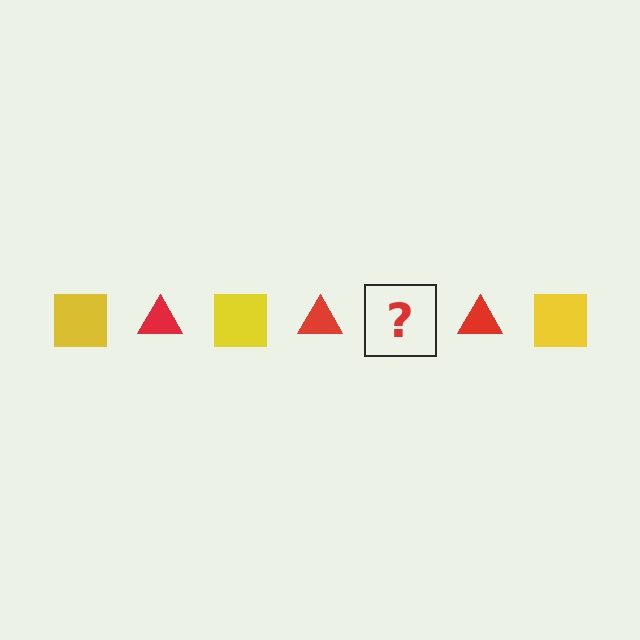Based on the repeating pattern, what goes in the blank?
The blank should be a yellow square.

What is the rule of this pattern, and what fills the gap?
The rule is that the pattern alternates between yellow square and red triangle. The gap should be filled with a yellow square.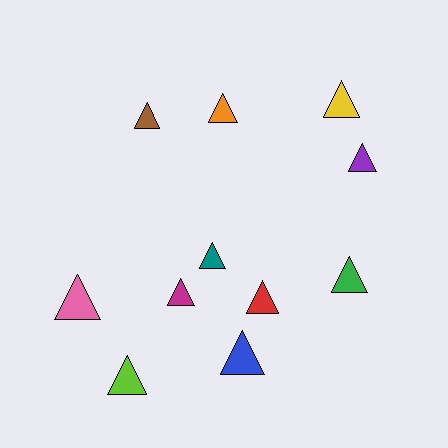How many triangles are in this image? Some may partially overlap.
There are 11 triangles.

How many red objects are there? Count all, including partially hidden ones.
There is 1 red object.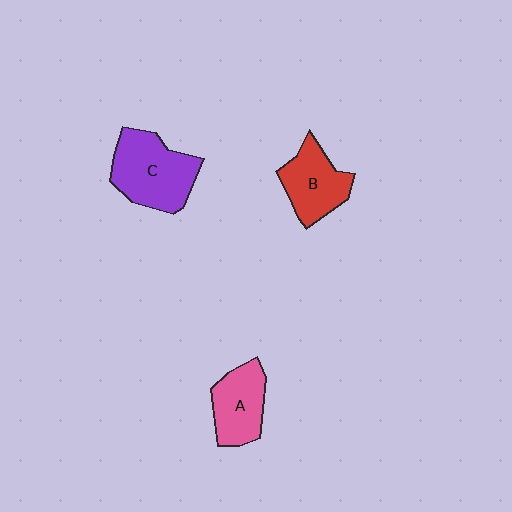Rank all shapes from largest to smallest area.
From largest to smallest: C (purple), B (red), A (pink).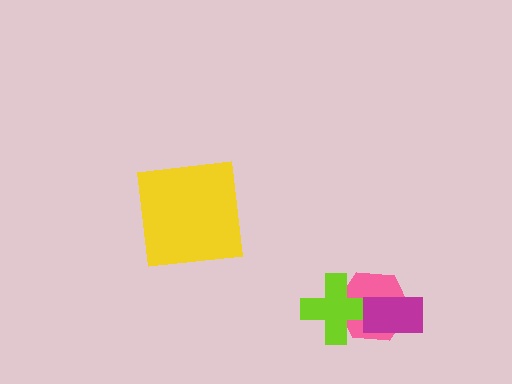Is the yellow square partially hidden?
No, no other shape covers it.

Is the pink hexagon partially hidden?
Yes, it is partially covered by another shape.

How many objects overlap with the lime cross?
2 objects overlap with the lime cross.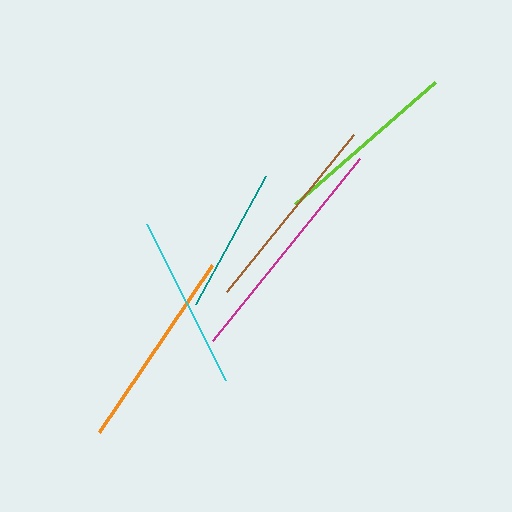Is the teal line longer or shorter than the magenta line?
The magenta line is longer than the teal line.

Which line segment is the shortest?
The teal line is the shortest at approximately 146 pixels.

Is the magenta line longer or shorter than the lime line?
The magenta line is longer than the lime line.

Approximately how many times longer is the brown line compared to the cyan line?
The brown line is approximately 1.2 times the length of the cyan line.